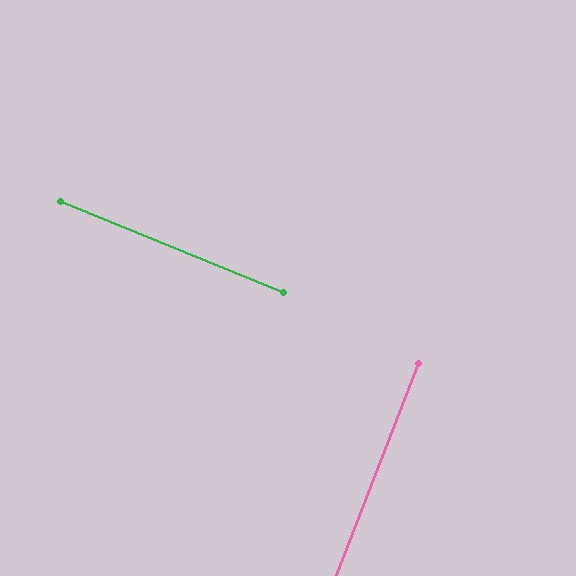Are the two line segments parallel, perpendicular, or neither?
Perpendicular — they meet at approximately 89°.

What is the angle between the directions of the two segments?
Approximately 89 degrees.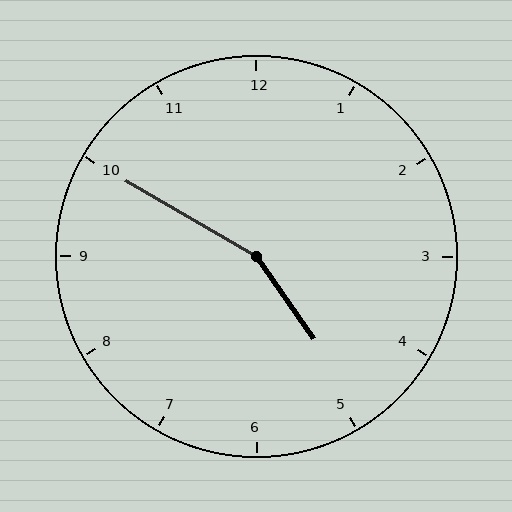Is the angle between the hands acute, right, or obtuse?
It is obtuse.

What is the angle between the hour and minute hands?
Approximately 155 degrees.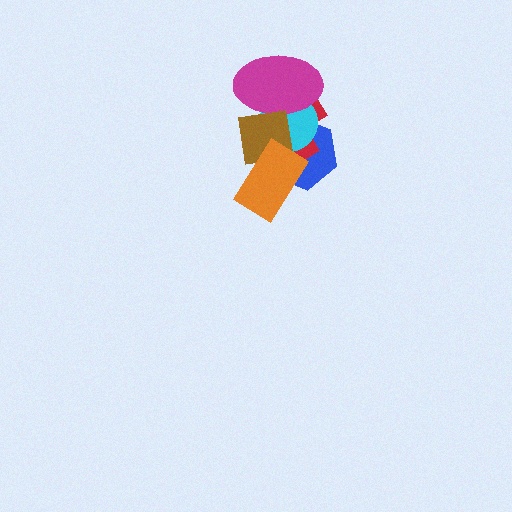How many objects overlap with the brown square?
5 objects overlap with the brown square.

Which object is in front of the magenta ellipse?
The brown square is in front of the magenta ellipse.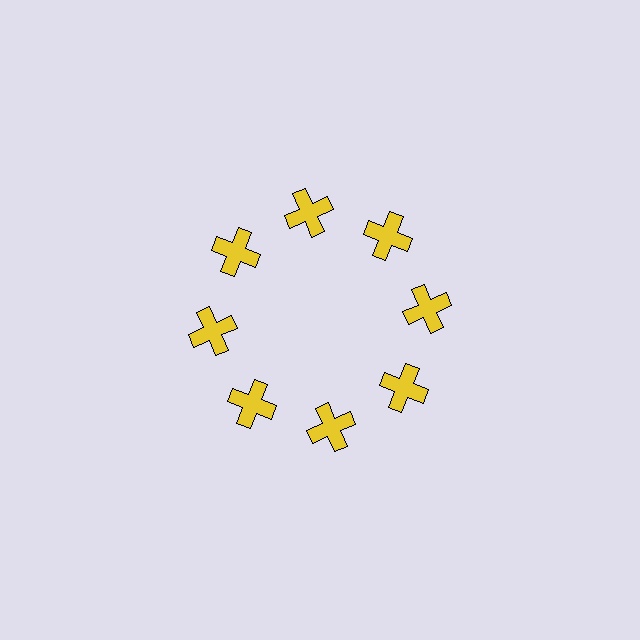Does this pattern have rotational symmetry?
Yes, this pattern has 8-fold rotational symmetry. It looks the same after rotating 45 degrees around the center.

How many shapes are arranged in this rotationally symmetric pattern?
There are 8 shapes, arranged in 8 groups of 1.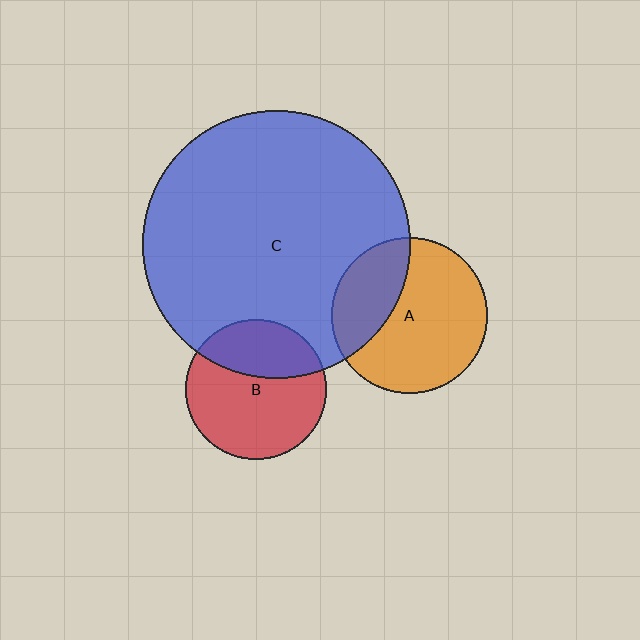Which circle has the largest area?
Circle C (blue).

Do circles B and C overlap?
Yes.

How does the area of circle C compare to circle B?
Approximately 3.6 times.